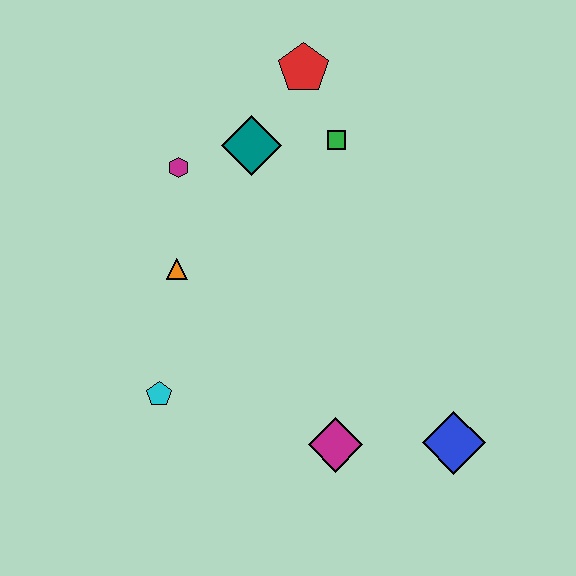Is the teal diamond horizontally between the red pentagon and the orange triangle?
Yes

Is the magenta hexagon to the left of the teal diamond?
Yes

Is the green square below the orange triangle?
No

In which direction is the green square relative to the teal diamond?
The green square is to the right of the teal diamond.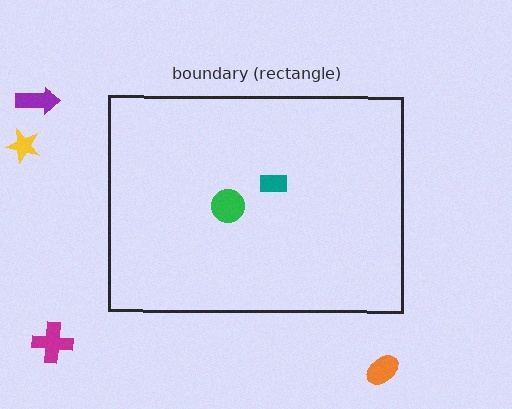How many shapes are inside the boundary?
2 inside, 4 outside.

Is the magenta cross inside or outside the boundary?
Outside.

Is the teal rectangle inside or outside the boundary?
Inside.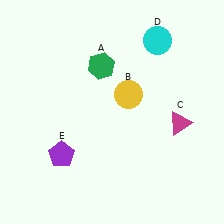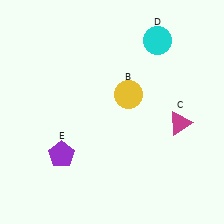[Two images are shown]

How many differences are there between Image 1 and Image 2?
There is 1 difference between the two images.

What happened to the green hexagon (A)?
The green hexagon (A) was removed in Image 2. It was in the top-left area of Image 1.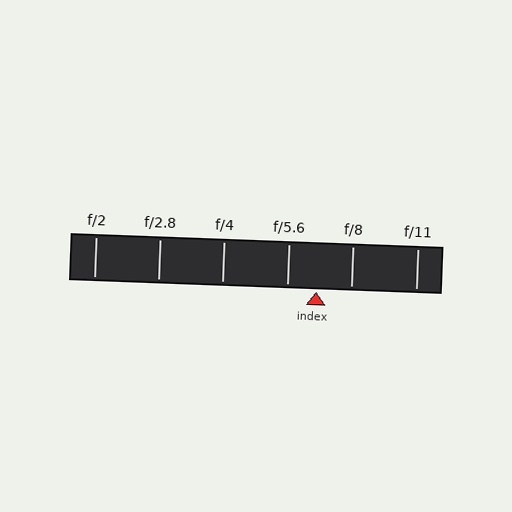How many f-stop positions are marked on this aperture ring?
There are 6 f-stop positions marked.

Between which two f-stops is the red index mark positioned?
The index mark is between f/5.6 and f/8.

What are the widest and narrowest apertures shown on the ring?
The widest aperture shown is f/2 and the narrowest is f/11.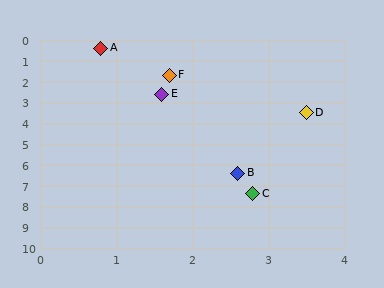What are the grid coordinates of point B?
Point B is at approximately (2.6, 6.4).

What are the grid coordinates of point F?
Point F is at approximately (1.7, 1.7).